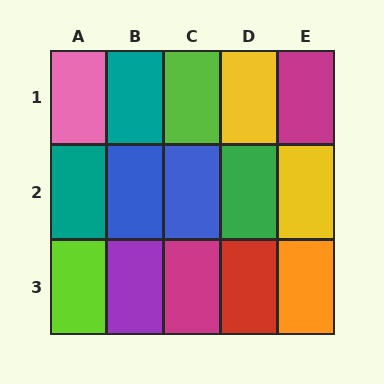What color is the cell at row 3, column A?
Lime.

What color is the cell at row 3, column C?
Magenta.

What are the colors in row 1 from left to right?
Pink, teal, lime, yellow, magenta.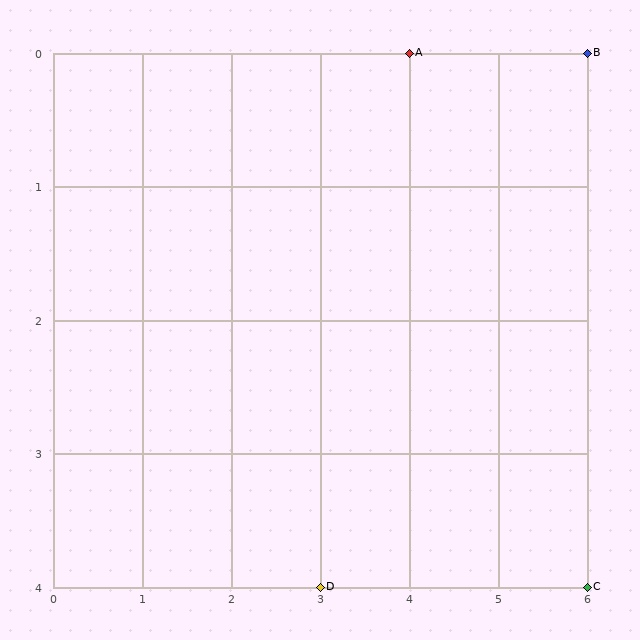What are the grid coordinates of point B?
Point B is at grid coordinates (6, 0).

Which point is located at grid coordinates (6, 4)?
Point C is at (6, 4).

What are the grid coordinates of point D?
Point D is at grid coordinates (3, 4).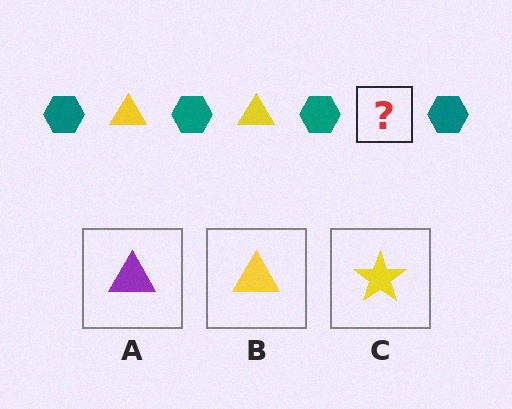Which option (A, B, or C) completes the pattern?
B.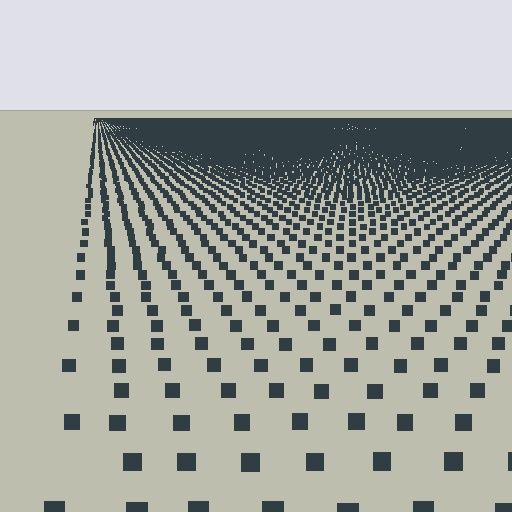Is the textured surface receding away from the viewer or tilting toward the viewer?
The surface is receding away from the viewer. Texture elements get smaller and denser toward the top.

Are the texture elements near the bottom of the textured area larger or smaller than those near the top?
Larger. Near the bottom, elements are closer to the viewer and appear at a bigger on-screen size.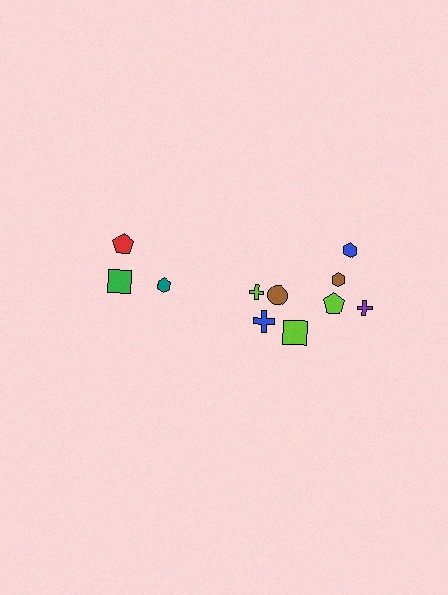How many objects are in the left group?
There are 3 objects.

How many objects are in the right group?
There are 8 objects.